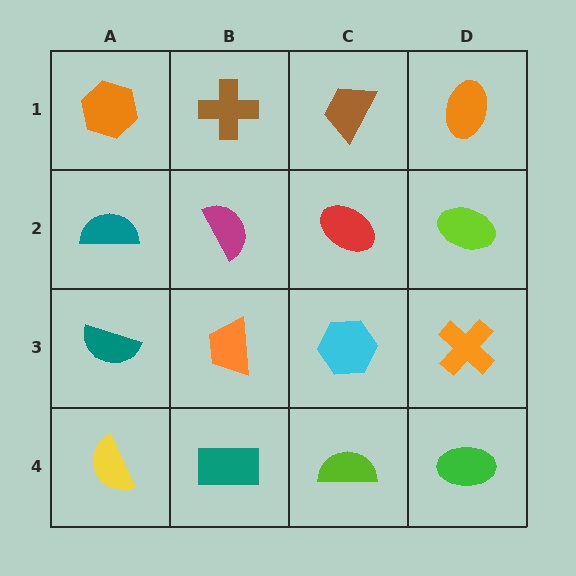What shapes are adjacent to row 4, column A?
A teal semicircle (row 3, column A), a teal rectangle (row 4, column B).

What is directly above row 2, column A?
An orange hexagon.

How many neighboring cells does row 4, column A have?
2.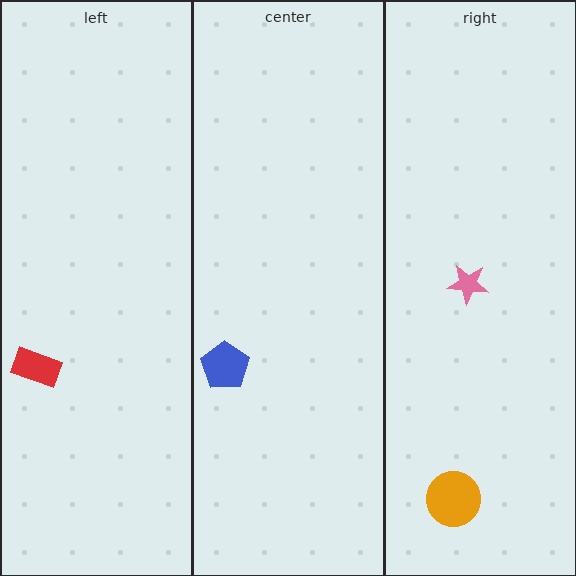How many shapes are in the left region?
1.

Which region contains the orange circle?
The right region.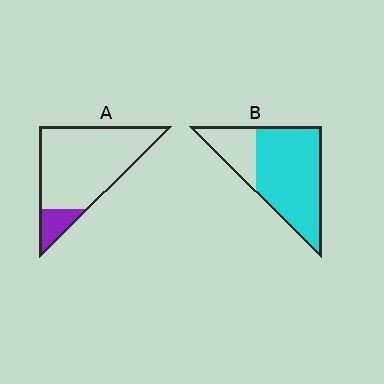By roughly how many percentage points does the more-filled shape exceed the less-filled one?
By roughly 60 percentage points (B over A).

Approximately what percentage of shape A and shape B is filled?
A is approximately 15% and B is approximately 75%.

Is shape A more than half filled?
No.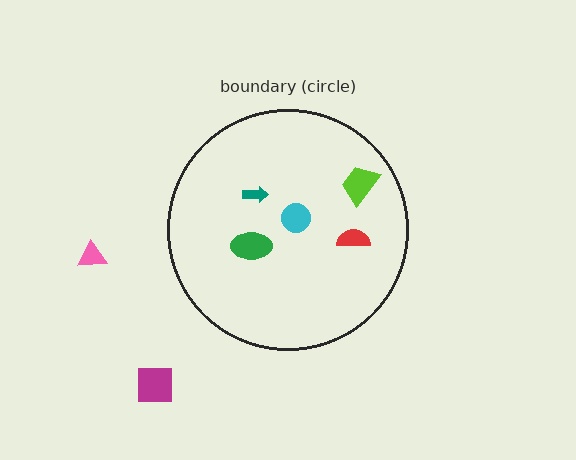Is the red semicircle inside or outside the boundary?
Inside.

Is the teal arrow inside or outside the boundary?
Inside.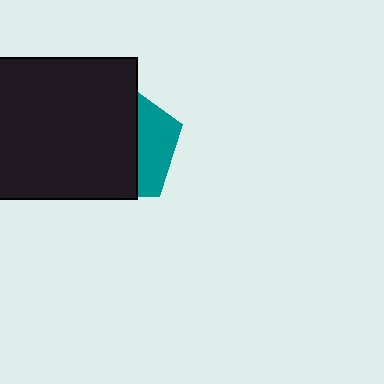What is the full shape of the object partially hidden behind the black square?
The partially hidden object is a teal pentagon.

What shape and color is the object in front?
The object in front is a black square.